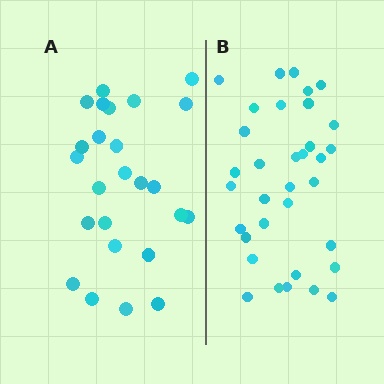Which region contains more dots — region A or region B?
Region B (the right region) has more dots.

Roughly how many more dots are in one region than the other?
Region B has roughly 8 or so more dots than region A.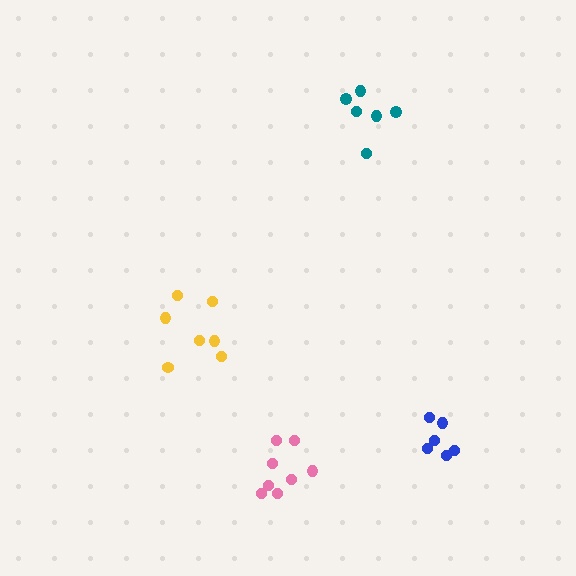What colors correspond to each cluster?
The clusters are colored: pink, blue, teal, yellow.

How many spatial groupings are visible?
There are 4 spatial groupings.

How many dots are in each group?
Group 1: 8 dots, Group 2: 6 dots, Group 3: 6 dots, Group 4: 7 dots (27 total).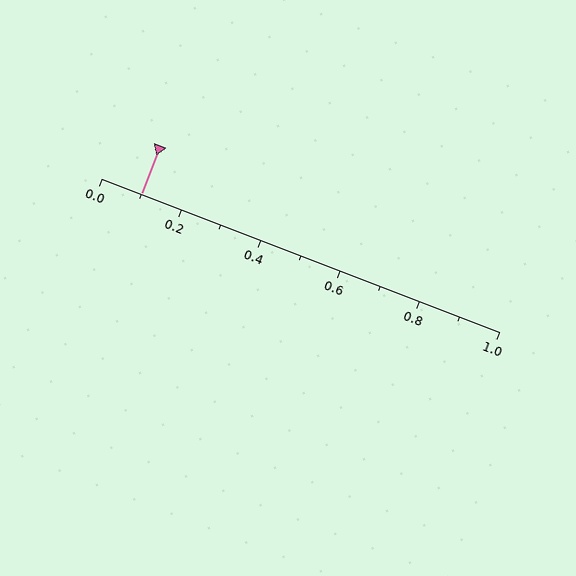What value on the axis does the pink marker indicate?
The marker indicates approximately 0.1.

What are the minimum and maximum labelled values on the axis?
The axis runs from 0.0 to 1.0.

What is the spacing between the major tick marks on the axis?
The major ticks are spaced 0.2 apart.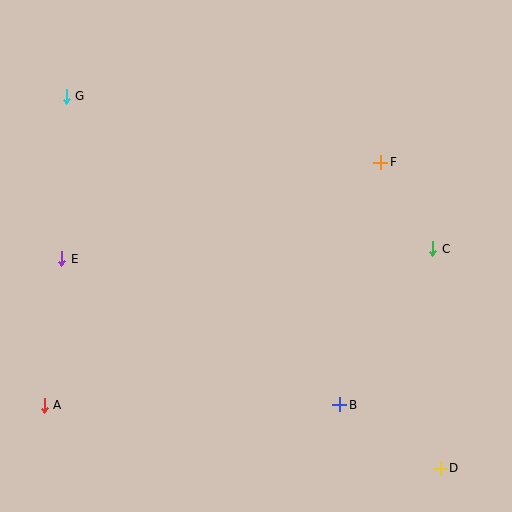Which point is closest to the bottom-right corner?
Point D is closest to the bottom-right corner.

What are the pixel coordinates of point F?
Point F is at (381, 162).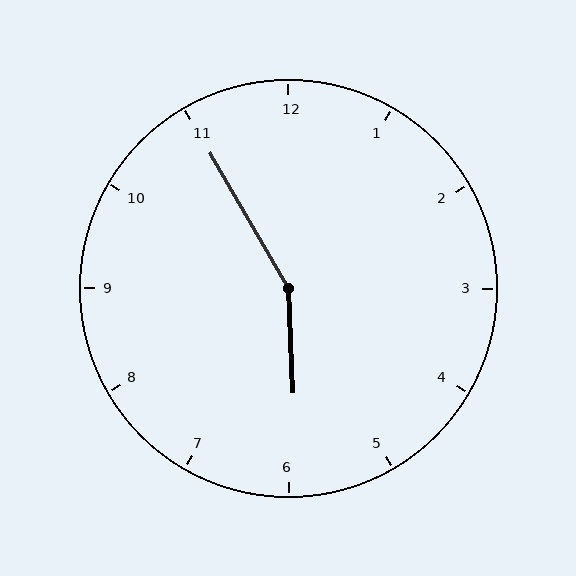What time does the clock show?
5:55.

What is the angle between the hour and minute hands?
Approximately 152 degrees.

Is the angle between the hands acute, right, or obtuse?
It is obtuse.